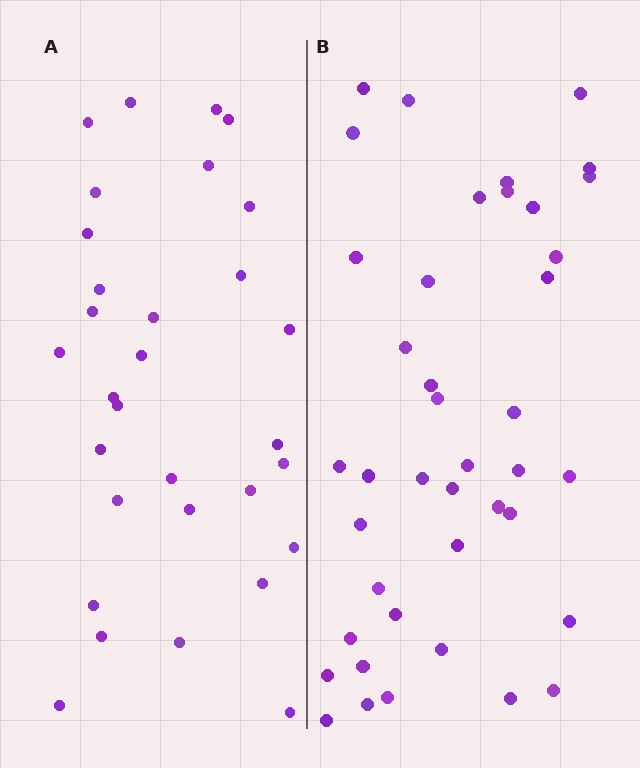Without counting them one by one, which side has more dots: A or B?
Region B (the right region) has more dots.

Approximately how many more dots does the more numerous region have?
Region B has roughly 10 or so more dots than region A.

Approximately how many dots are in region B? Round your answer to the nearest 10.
About 40 dots. (The exact count is 41, which rounds to 40.)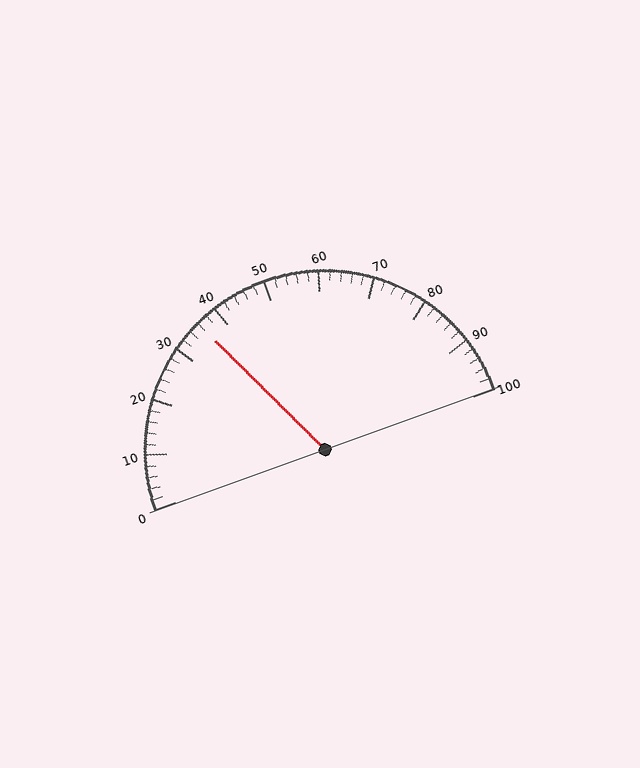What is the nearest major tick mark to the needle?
The nearest major tick mark is 40.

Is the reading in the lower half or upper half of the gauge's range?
The reading is in the lower half of the range (0 to 100).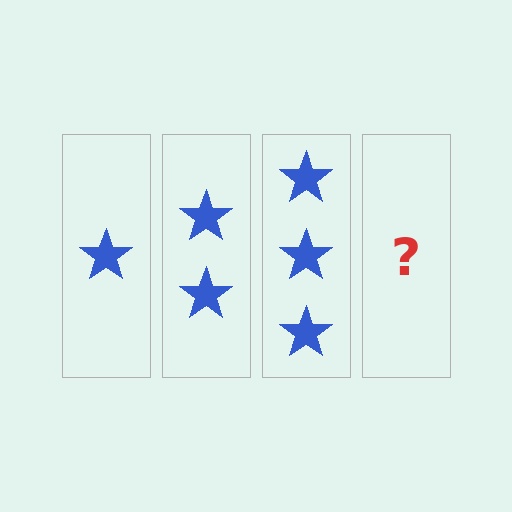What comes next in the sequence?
The next element should be 4 stars.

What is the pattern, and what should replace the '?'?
The pattern is that each step adds one more star. The '?' should be 4 stars.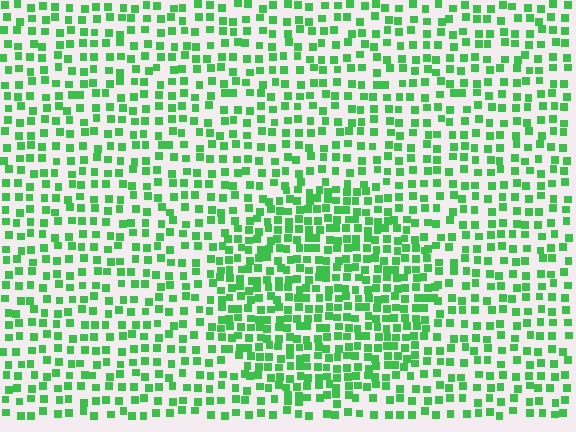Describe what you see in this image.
The image contains small green elements arranged at two different densities. A circle-shaped region is visible where the elements are more densely packed than the surrounding area.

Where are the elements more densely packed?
The elements are more densely packed inside the circle boundary.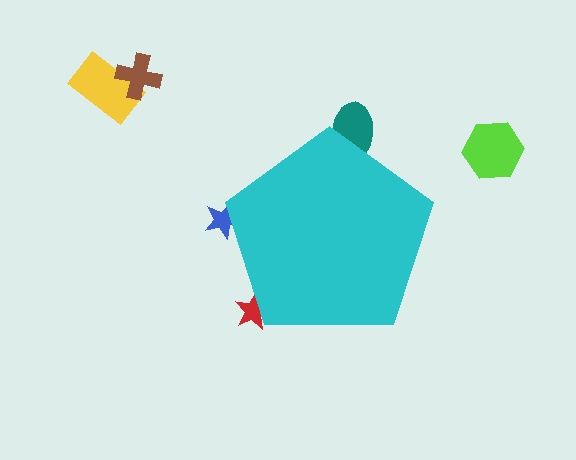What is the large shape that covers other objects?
A cyan pentagon.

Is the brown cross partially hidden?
No, the brown cross is fully visible.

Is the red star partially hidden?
Yes, the red star is partially hidden behind the cyan pentagon.